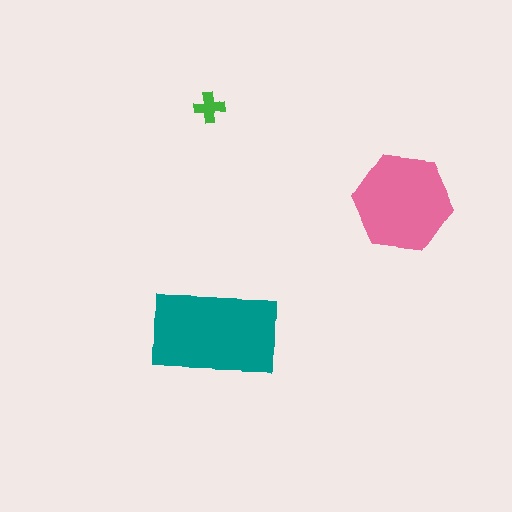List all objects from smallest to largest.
The green cross, the pink hexagon, the teal rectangle.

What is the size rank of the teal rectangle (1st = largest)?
1st.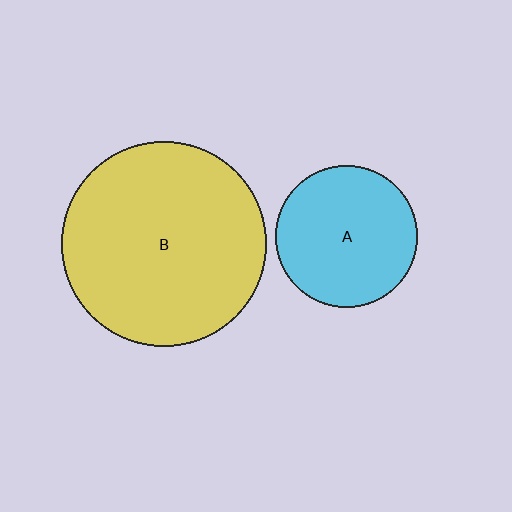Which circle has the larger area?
Circle B (yellow).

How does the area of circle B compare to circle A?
Approximately 2.1 times.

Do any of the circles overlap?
No, none of the circles overlap.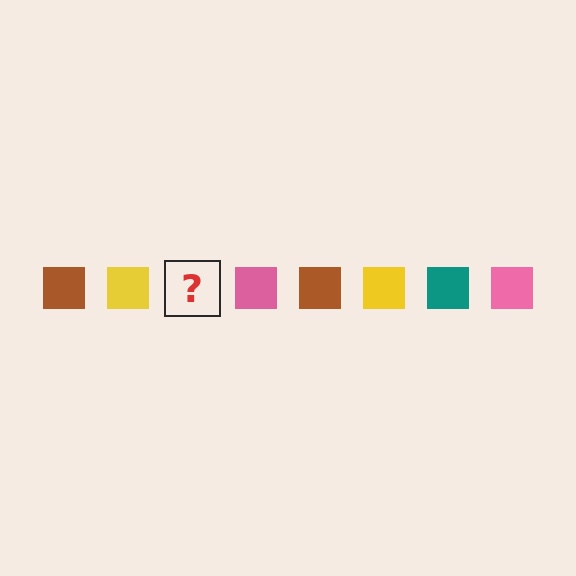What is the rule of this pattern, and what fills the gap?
The rule is that the pattern cycles through brown, yellow, teal, pink squares. The gap should be filled with a teal square.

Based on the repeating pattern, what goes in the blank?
The blank should be a teal square.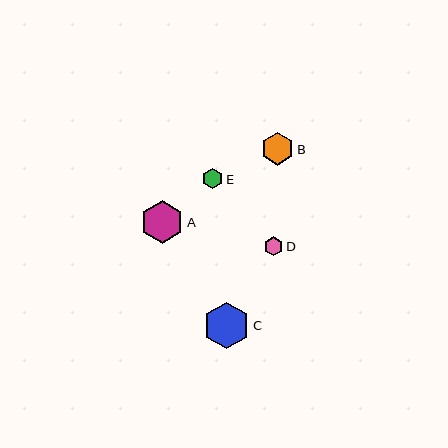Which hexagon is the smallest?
Hexagon D is the smallest with a size of approximately 19 pixels.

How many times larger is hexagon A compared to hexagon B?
Hexagon A is approximately 1.3 times the size of hexagon B.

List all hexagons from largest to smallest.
From largest to smallest: C, A, B, E, D.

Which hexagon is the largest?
Hexagon C is the largest with a size of approximately 46 pixels.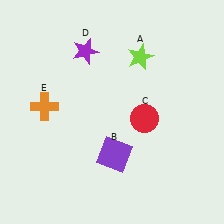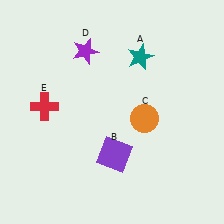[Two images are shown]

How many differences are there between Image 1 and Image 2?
There are 3 differences between the two images.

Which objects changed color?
A changed from lime to teal. C changed from red to orange. E changed from orange to red.